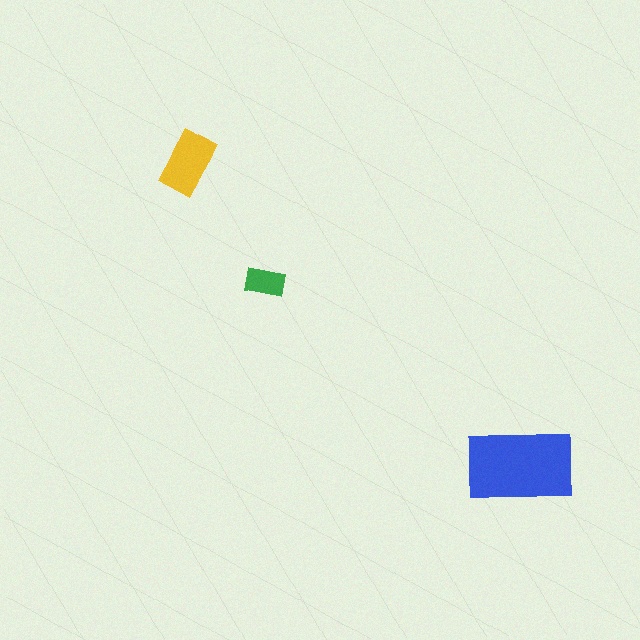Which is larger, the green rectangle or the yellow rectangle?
The yellow one.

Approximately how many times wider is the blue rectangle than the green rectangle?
About 2.5 times wider.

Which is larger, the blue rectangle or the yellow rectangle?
The blue one.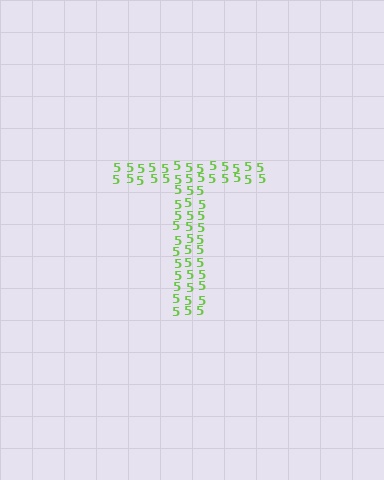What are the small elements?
The small elements are digit 5's.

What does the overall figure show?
The overall figure shows the letter T.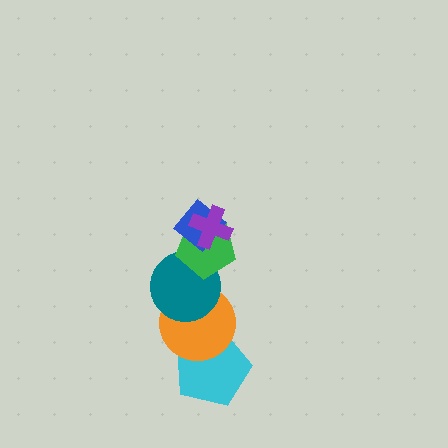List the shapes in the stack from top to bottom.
From top to bottom: the purple cross, the blue diamond, the green pentagon, the teal circle, the orange circle, the cyan pentagon.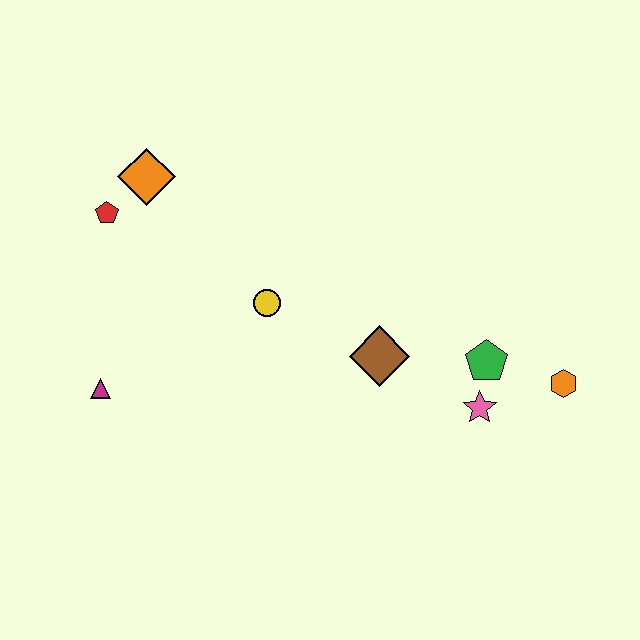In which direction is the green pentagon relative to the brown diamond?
The green pentagon is to the right of the brown diamond.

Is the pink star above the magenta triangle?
No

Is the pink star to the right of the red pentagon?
Yes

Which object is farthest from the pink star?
The red pentagon is farthest from the pink star.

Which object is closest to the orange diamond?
The red pentagon is closest to the orange diamond.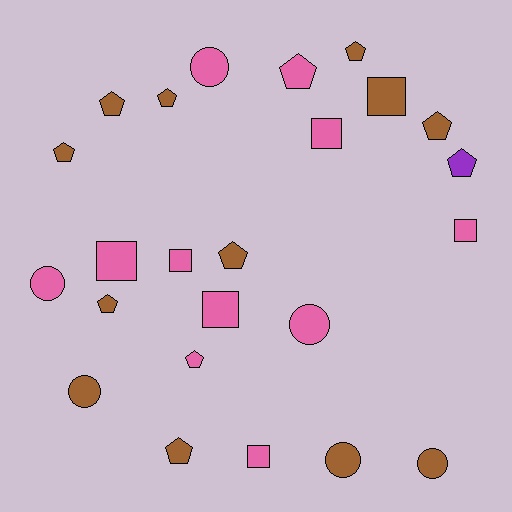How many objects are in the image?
There are 24 objects.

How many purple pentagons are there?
There is 1 purple pentagon.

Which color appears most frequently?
Brown, with 12 objects.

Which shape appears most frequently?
Pentagon, with 11 objects.